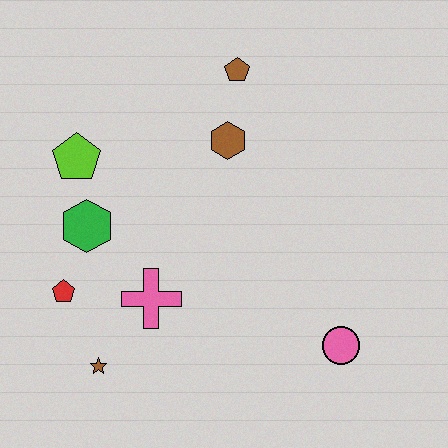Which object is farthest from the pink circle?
The lime pentagon is farthest from the pink circle.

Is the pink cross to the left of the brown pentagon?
Yes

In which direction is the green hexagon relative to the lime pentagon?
The green hexagon is below the lime pentagon.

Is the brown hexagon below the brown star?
No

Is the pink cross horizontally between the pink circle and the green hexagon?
Yes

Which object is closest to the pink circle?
The pink cross is closest to the pink circle.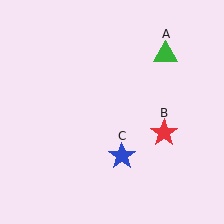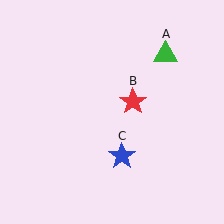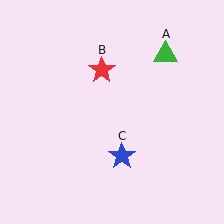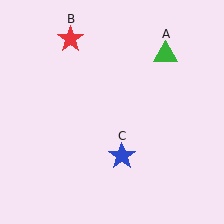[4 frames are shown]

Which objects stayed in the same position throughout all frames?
Green triangle (object A) and blue star (object C) remained stationary.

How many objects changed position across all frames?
1 object changed position: red star (object B).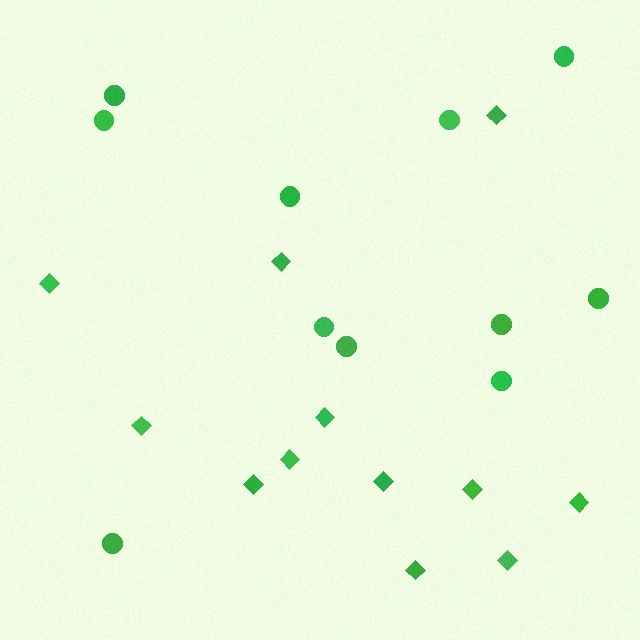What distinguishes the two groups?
There are 2 groups: one group of diamonds (12) and one group of circles (11).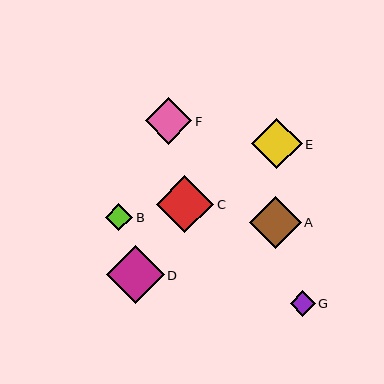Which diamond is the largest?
Diamond D is the largest with a size of approximately 58 pixels.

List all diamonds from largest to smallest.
From largest to smallest: D, C, A, E, F, B, G.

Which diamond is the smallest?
Diamond G is the smallest with a size of approximately 25 pixels.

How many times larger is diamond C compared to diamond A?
Diamond C is approximately 1.1 times the size of diamond A.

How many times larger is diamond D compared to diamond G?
Diamond D is approximately 2.3 times the size of diamond G.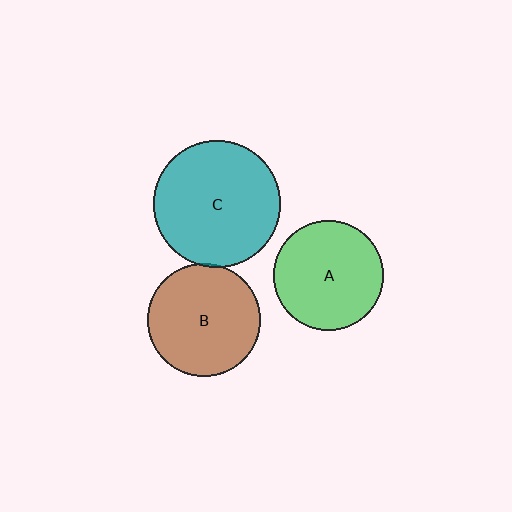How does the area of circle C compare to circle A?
Approximately 1.3 times.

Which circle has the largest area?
Circle C (teal).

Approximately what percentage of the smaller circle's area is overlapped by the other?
Approximately 5%.